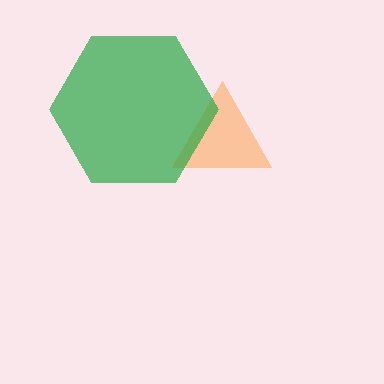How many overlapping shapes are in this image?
There are 2 overlapping shapes in the image.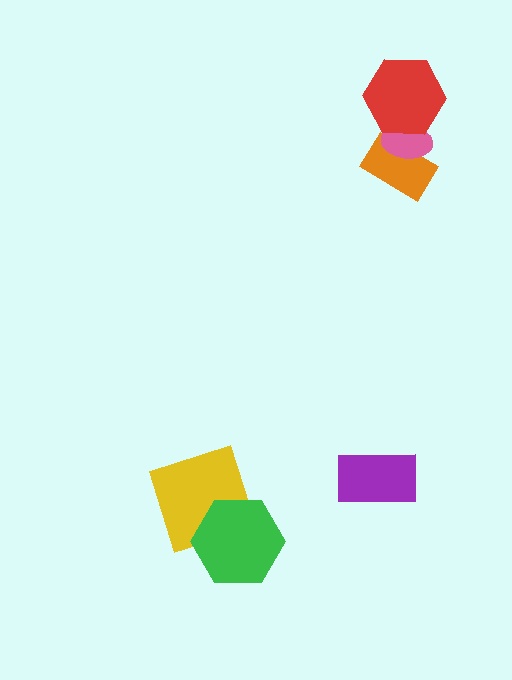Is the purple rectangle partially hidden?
No, no other shape covers it.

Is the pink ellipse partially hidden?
Yes, it is partially covered by another shape.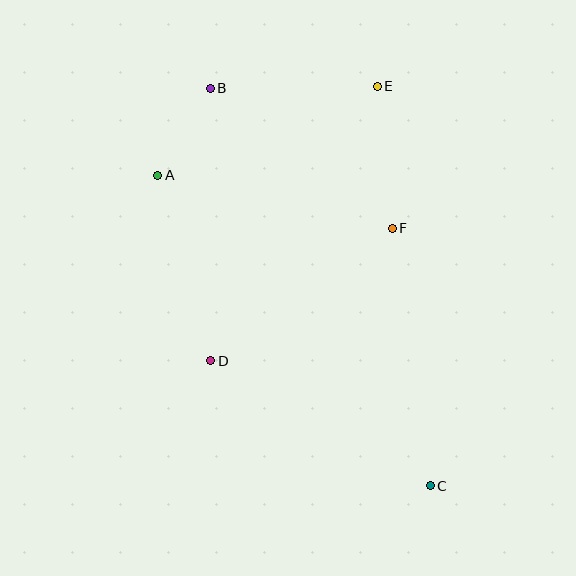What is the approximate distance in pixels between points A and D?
The distance between A and D is approximately 193 pixels.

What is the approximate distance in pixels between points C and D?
The distance between C and D is approximately 253 pixels.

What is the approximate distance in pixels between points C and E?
The distance between C and E is approximately 403 pixels.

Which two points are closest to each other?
Points A and B are closest to each other.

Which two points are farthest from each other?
Points B and C are farthest from each other.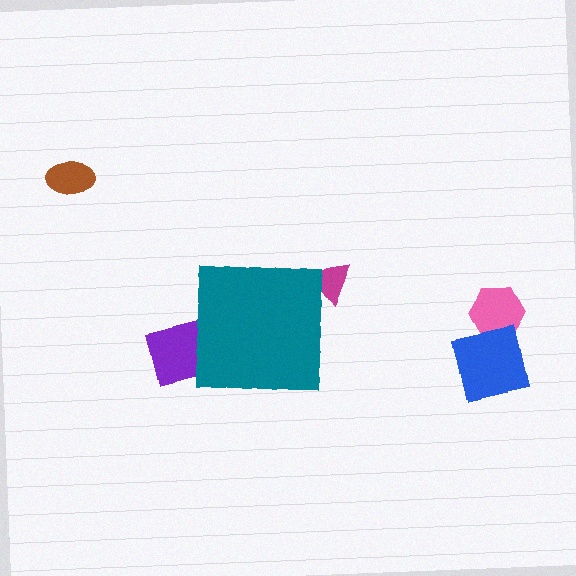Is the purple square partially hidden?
Yes, the purple square is partially hidden behind the teal square.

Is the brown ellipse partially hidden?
No, the brown ellipse is fully visible.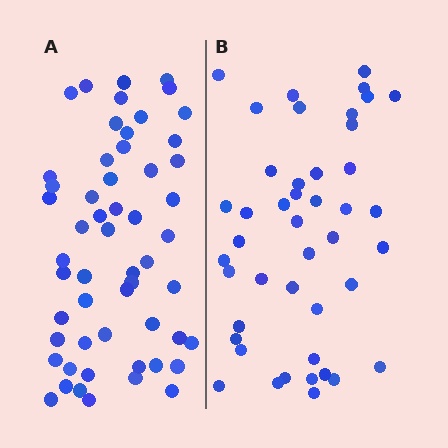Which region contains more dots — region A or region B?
Region A (the left region) has more dots.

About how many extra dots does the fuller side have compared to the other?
Region A has roughly 12 or so more dots than region B.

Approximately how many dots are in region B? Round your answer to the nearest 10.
About 40 dots. (The exact count is 44, which rounds to 40.)